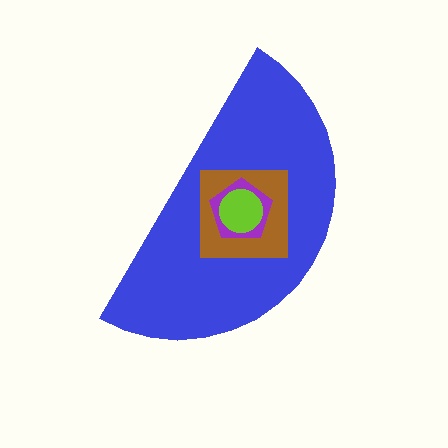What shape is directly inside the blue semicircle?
The brown square.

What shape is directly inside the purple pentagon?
The lime circle.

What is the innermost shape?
The lime circle.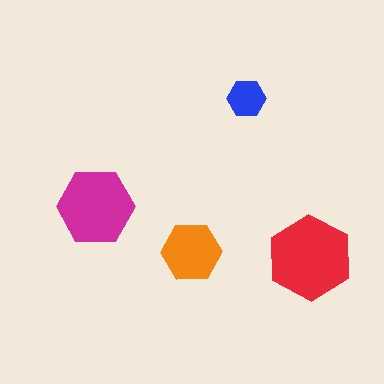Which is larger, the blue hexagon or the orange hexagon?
The orange one.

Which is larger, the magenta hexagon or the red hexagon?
The red one.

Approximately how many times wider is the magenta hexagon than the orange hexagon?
About 1.5 times wider.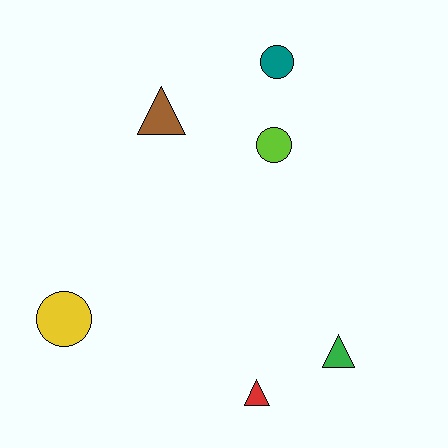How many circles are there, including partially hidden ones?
There are 3 circles.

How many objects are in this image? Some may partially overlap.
There are 6 objects.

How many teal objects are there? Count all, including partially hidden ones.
There is 1 teal object.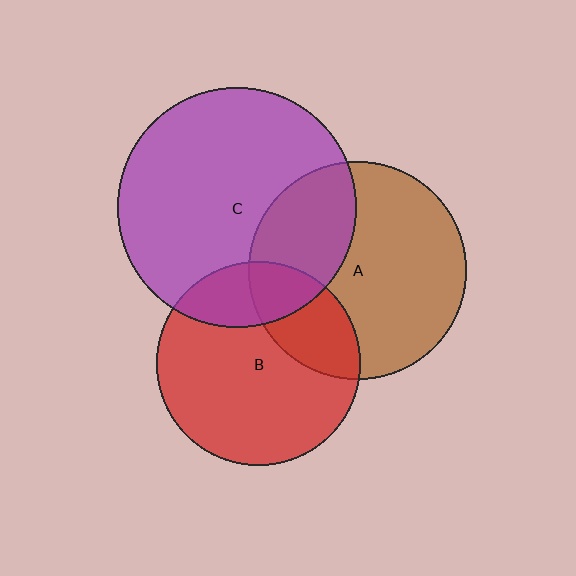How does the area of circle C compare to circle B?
Approximately 1.4 times.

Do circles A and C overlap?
Yes.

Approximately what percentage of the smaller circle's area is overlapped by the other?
Approximately 30%.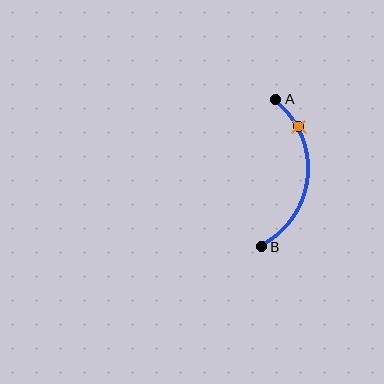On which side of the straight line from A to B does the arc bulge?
The arc bulges to the right of the straight line connecting A and B.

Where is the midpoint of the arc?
The arc midpoint is the point on the curve farthest from the straight line joining A and B. It sits to the right of that line.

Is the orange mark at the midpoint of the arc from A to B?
No. The orange mark lies on the arc but is closer to endpoint A. The arc midpoint would be at the point on the curve equidistant along the arc from both A and B.